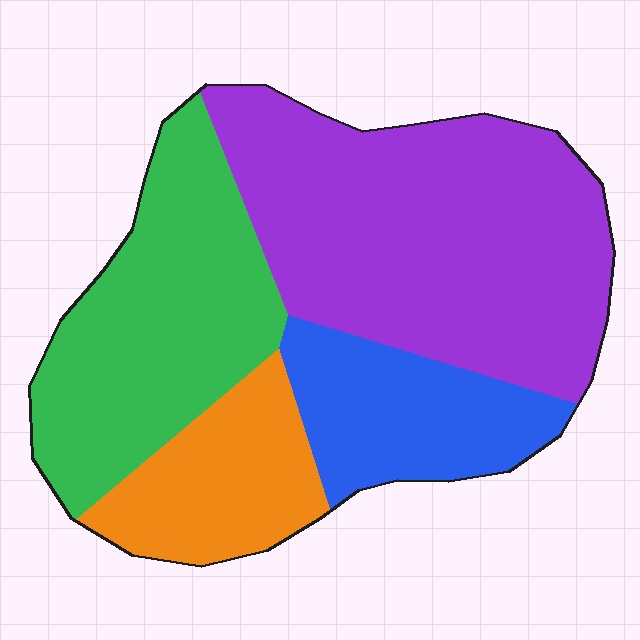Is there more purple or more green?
Purple.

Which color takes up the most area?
Purple, at roughly 40%.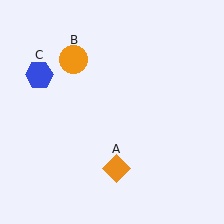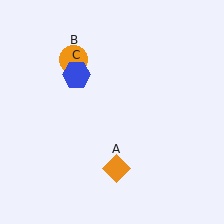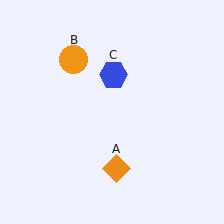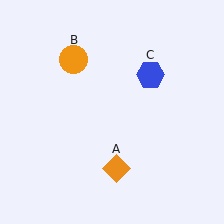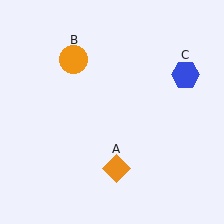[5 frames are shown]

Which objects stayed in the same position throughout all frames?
Orange diamond (object A) and orange circle (object B) remained stationary.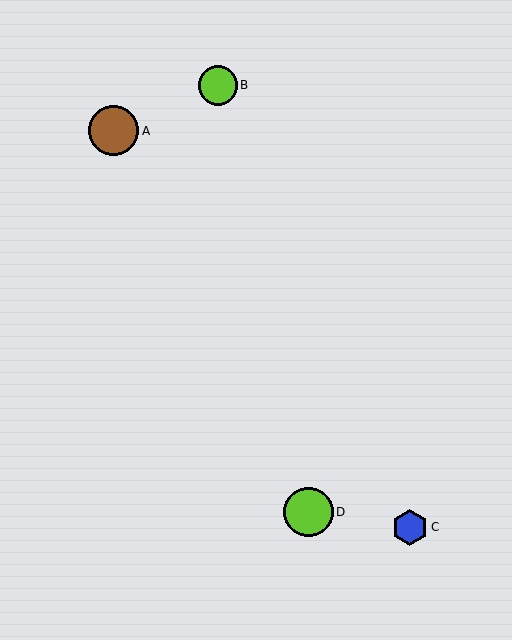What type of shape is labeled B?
Shape B is a lime circle.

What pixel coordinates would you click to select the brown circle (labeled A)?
Click at (114, 131) to select the brown circle A.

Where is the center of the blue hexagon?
The center of the blue hexagon is at (410, 527).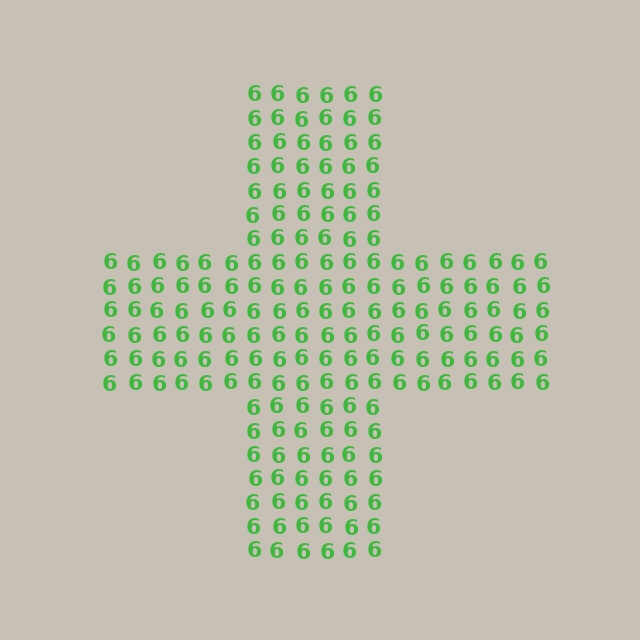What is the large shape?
The large shape is a cross.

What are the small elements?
The small elements are digit 6's.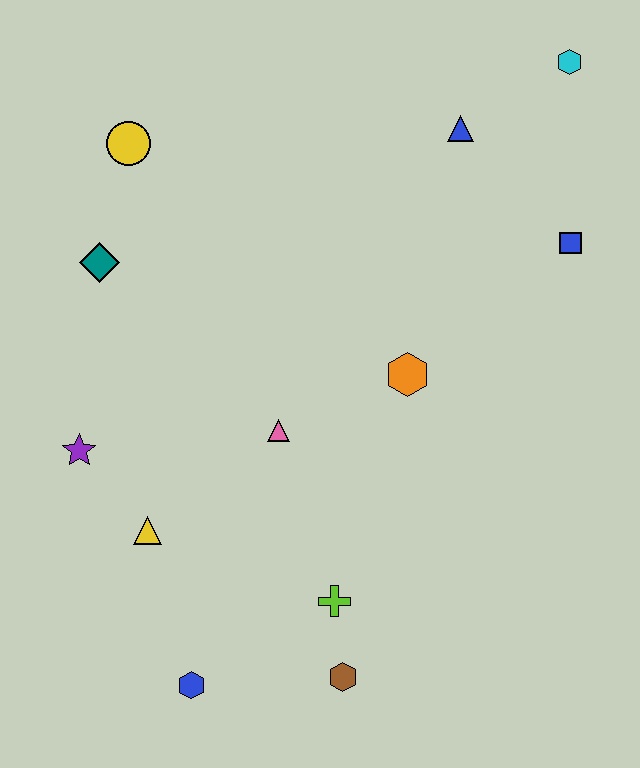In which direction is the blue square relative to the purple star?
The blue square is to the right of the purple star.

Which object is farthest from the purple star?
The cyan hexagon is farthest from the purple star.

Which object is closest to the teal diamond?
The yellow circle is closest to the teal diamond.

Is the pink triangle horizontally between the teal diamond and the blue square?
Yes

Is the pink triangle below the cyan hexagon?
Yes